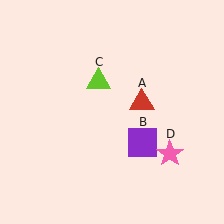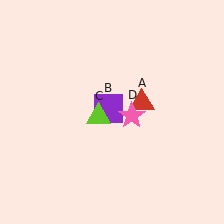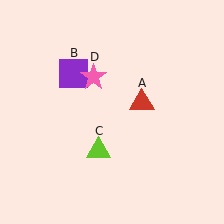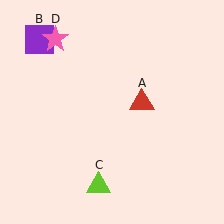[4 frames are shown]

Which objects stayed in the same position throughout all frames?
Red triangle (object A) remained stationary.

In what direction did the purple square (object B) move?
The purple square (object B) moved up and to the left.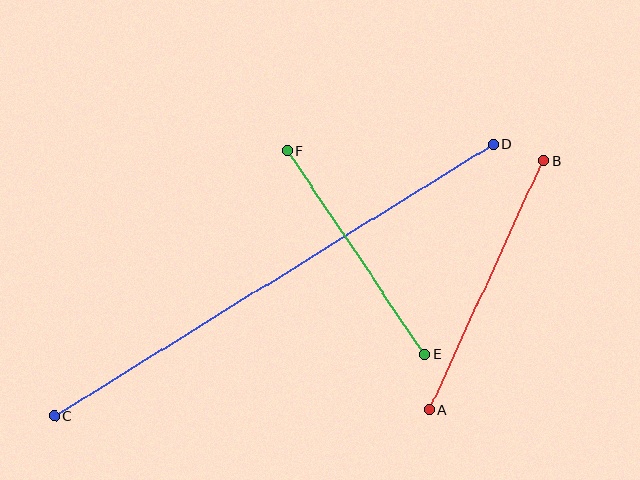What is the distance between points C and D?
The distance is approximately 516 pixels.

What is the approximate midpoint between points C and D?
The midpoint is at approximately (274, 280) pixels.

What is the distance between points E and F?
The distance is approximately 246 pixels.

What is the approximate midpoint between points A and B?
The midpoint is at approximately (487, 285) pixels.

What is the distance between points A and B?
The distance is approximately 274 pixels.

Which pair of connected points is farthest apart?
Points C and D are farthest apart.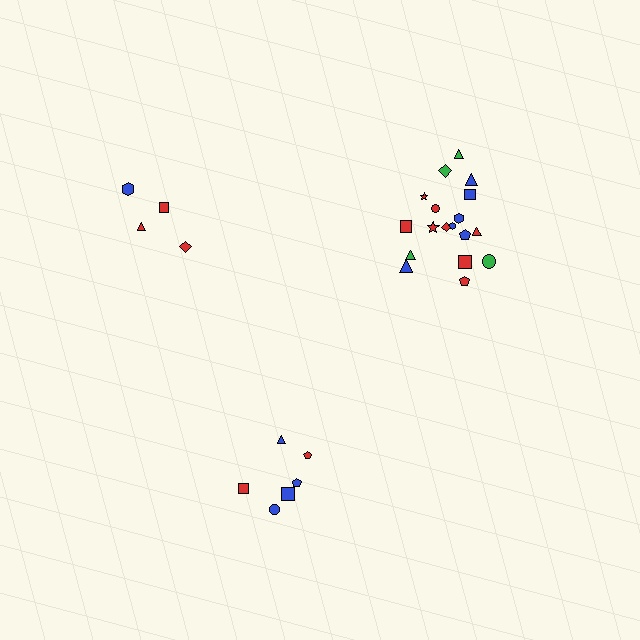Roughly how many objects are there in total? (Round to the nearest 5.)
Roughly 30 objects in total.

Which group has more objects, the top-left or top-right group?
The top-right group.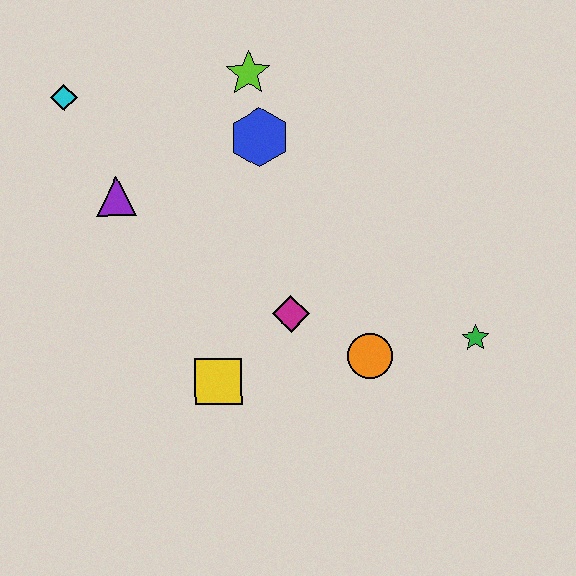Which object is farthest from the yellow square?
The cyan diamond is farthest from the yellow square.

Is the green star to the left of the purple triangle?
No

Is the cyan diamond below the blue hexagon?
No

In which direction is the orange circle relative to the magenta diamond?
The orange circle is to the right of the magenta diamond.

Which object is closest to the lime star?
The blue hexagon is closest to the lime star.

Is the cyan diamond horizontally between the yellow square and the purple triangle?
No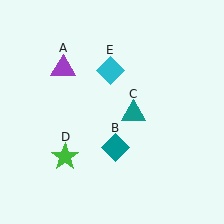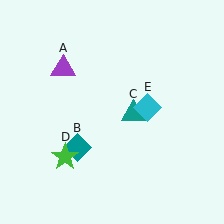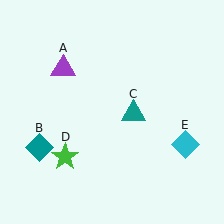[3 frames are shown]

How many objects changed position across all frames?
2 objects changed position: teal diamond (object B), cyan diamond (object E).